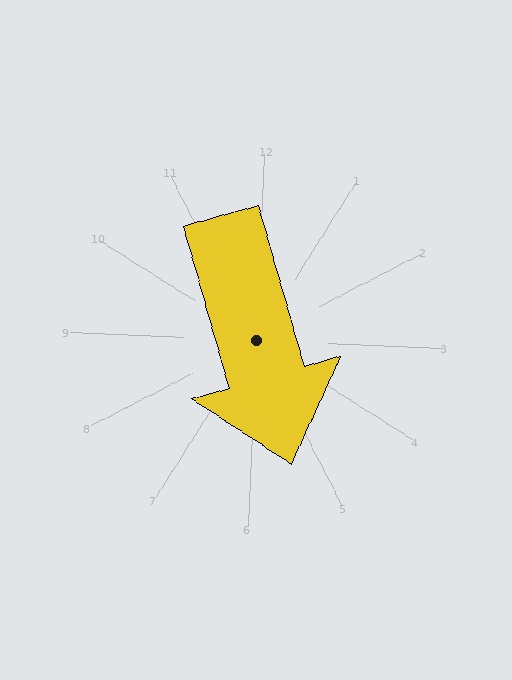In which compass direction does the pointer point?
South.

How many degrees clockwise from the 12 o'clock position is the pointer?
Approximately 162 degrees.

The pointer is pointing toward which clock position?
Roughly 5 o'clock.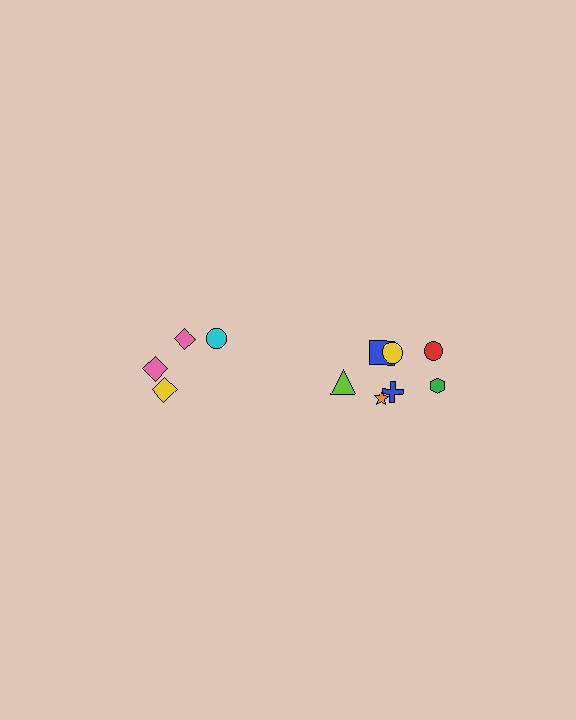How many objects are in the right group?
There are 7 objects.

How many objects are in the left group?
There are 4 objects.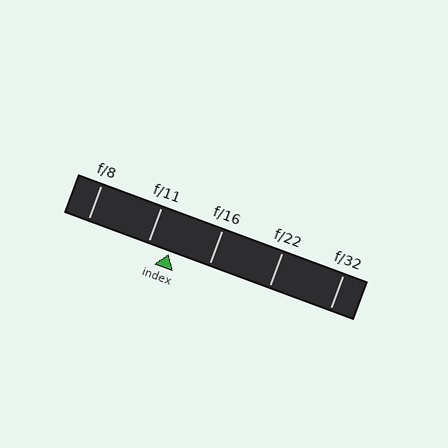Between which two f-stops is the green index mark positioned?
The index mark is between f/11 and f/16.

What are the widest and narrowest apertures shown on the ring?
The widest aperture shown is f/8 and the narrowest is f/32.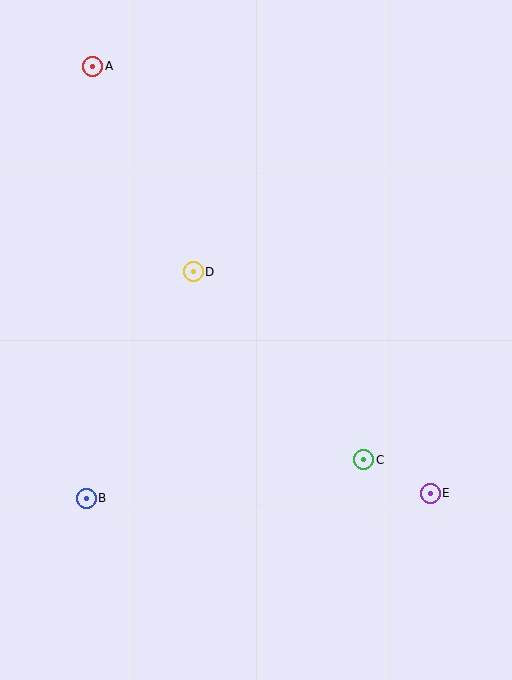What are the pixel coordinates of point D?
Point D is at (193, 272).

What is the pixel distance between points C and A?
The distance between C and A is 478 pixels.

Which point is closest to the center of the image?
Point D at (193, 272) is closest to the center.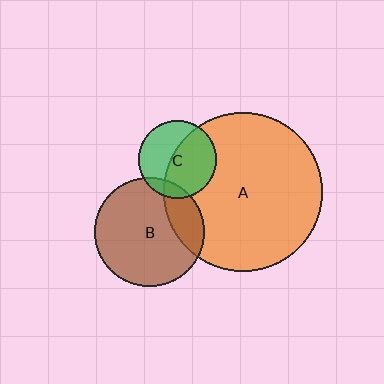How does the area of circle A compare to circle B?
Approximately 2.1 times.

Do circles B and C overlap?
Yes.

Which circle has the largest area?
Circle A (orange).